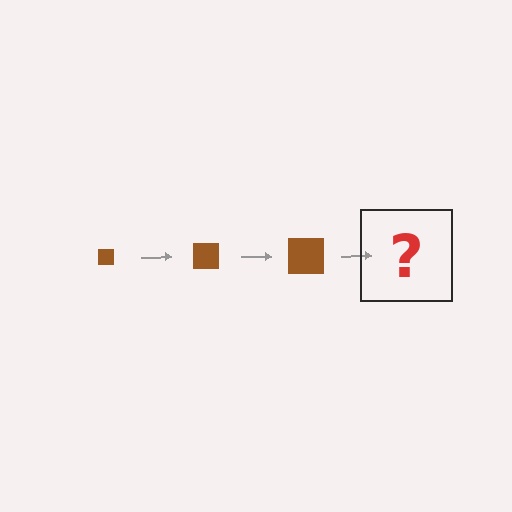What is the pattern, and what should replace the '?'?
The pattern is that the square gets progressively larger each step. The '?' should be a brown square, larger than the previous one.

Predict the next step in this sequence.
The next step is a brown square, larger than the previous one.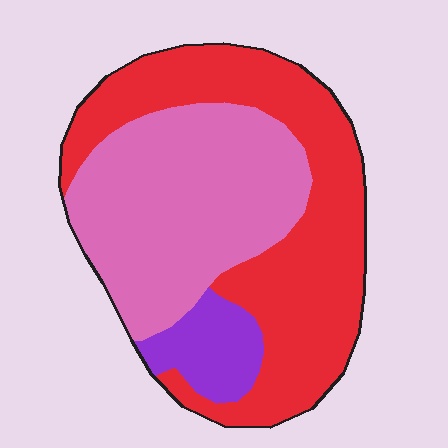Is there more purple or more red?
Red.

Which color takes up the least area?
Purple, at roughly 10%.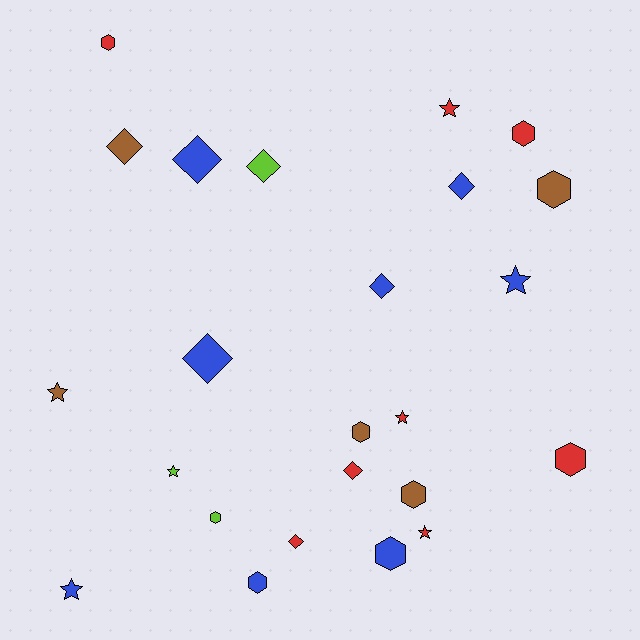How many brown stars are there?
There is 1 brown star.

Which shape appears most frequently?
Hexagon, with 9 objects.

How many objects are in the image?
There are 24 objects.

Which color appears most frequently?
Blue, with 8 objects.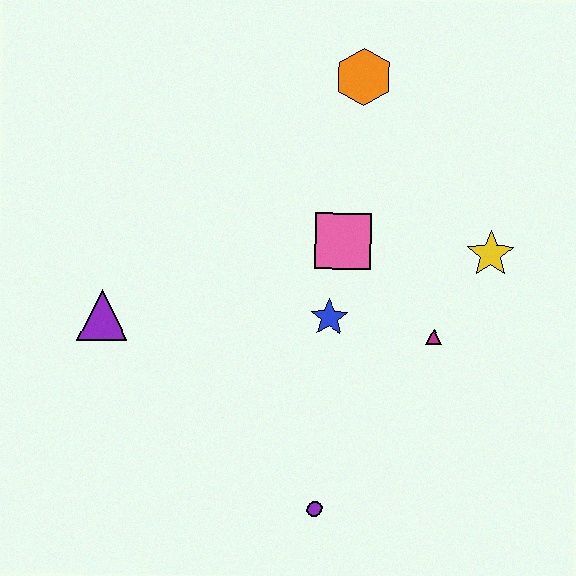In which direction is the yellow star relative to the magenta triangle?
The yellow star is above the magenta triangle.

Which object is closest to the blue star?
The pink square is closest to the blue star.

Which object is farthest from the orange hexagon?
The purple circle is farthest from the orange hexagon.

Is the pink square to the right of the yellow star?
No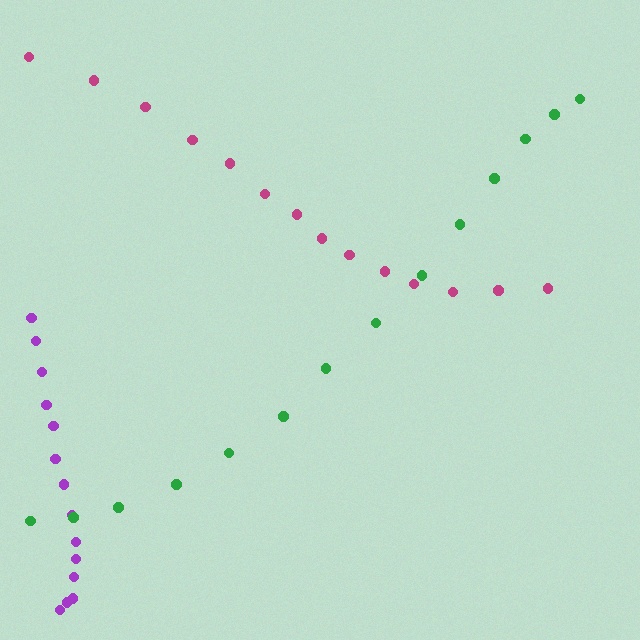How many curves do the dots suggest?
There are 3 distinct paths.